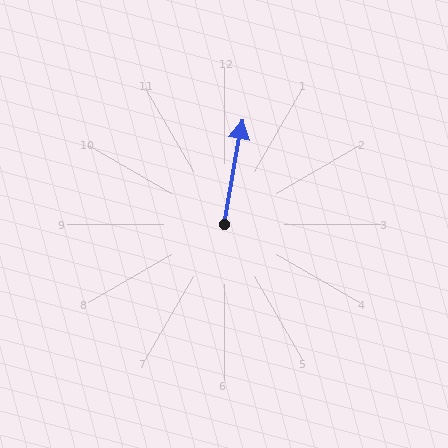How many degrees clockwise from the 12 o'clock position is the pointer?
Approximately 10 degrees.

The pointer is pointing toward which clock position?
Roughly 12 o'clock.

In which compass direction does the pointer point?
North.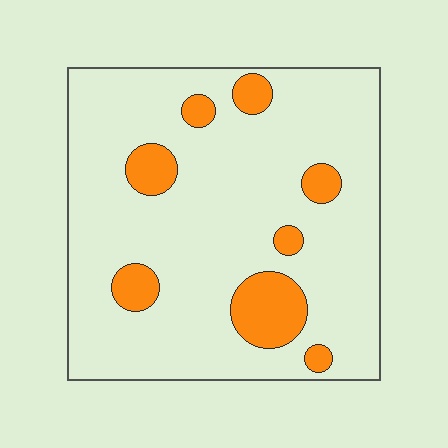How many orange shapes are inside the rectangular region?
8.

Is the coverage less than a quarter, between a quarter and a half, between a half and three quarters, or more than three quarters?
Less than a quarter.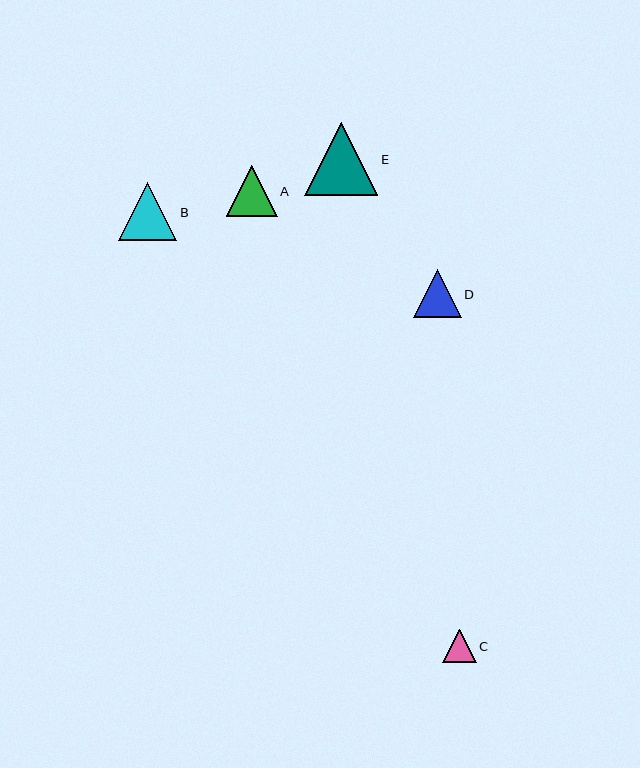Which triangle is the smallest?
Triangle C is the smallest with a size of approximately 34 pixels.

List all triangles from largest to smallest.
From largest to smallest: E, B, A, D, C.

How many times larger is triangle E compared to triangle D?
Triangle E is approximately 1.5 times the size of triangle D.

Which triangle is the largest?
Triangle E is the largest with a size of approximately 73 pixels.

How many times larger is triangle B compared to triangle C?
Triangle B is approximately 1.7 times the size of triangle C.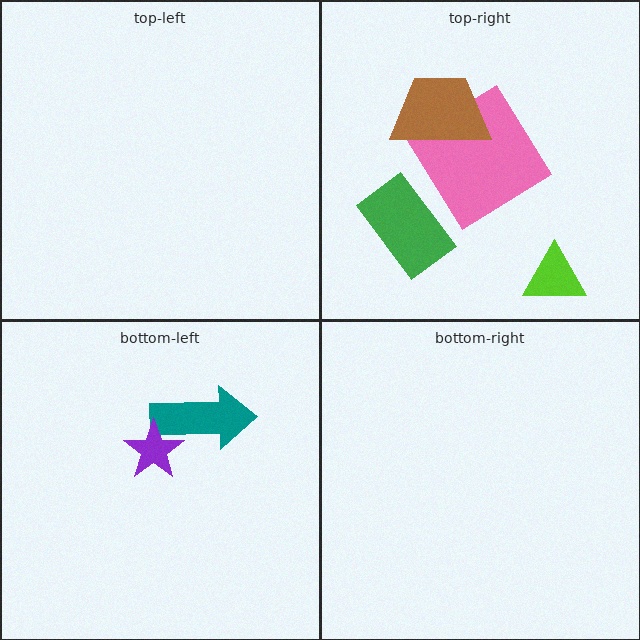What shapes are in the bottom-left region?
The teal arrow, the purple star.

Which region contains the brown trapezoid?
The top-right region.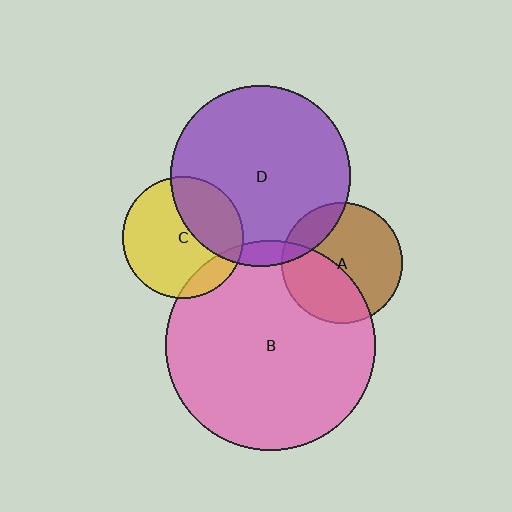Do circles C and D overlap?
Yes.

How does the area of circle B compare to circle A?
Approximately 3.0 times.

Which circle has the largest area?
Circle B (pink).